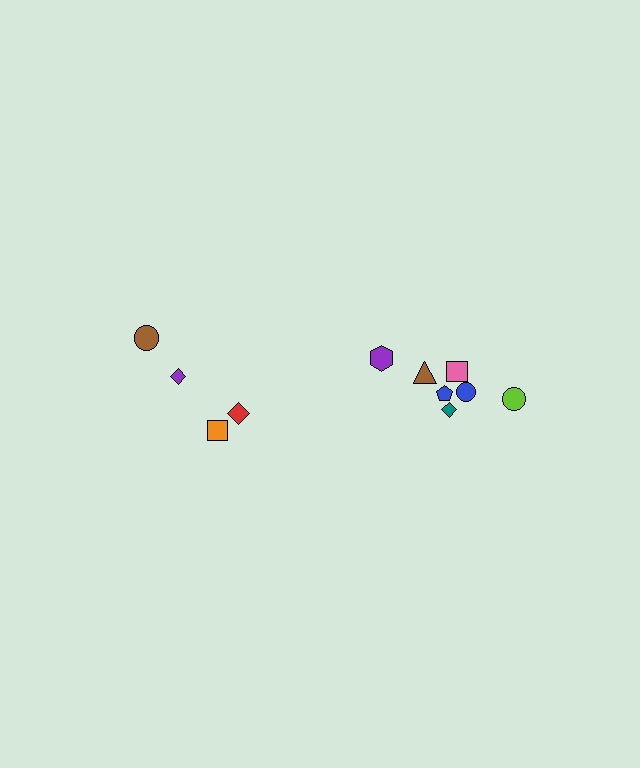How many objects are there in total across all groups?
There are 11 objects.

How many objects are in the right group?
There are 7 objects.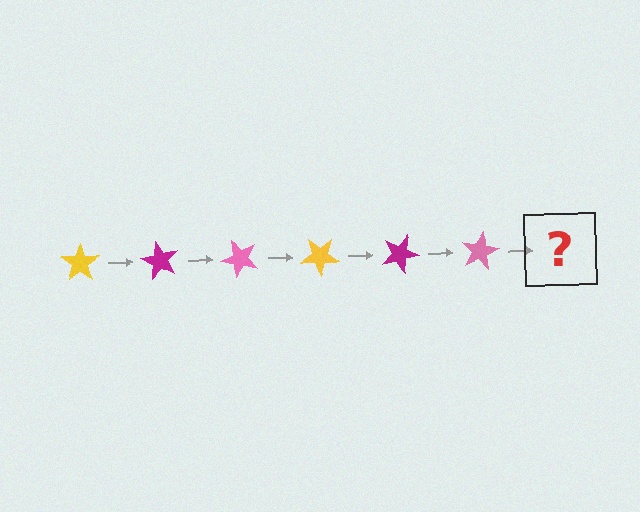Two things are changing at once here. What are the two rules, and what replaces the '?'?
The two rules are that it rotates 60 degrees each step and the color cycles through yellow, magenta, and pink. The '?' should be a yellow star, rotated 360 degrees from the start.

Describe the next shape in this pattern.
It should be a yellow star, rotated 360 degrees from the start.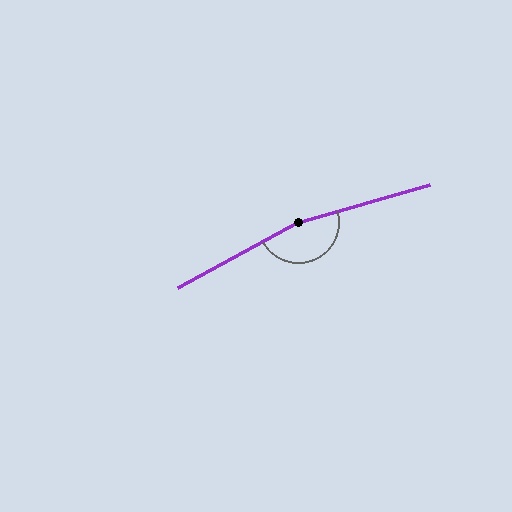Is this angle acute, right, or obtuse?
It is obtuse.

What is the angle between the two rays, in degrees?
Approximately 167 degrees.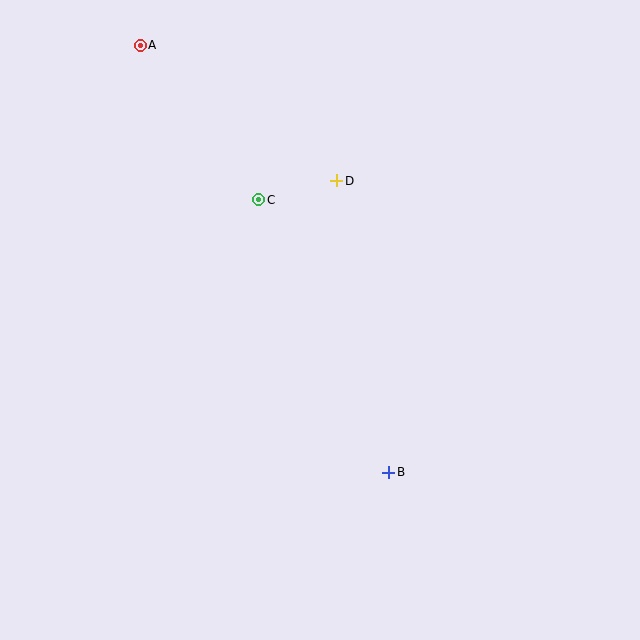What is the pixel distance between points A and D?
The distance between A and D is 239 pixels.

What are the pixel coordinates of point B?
Point B is at (389, 472).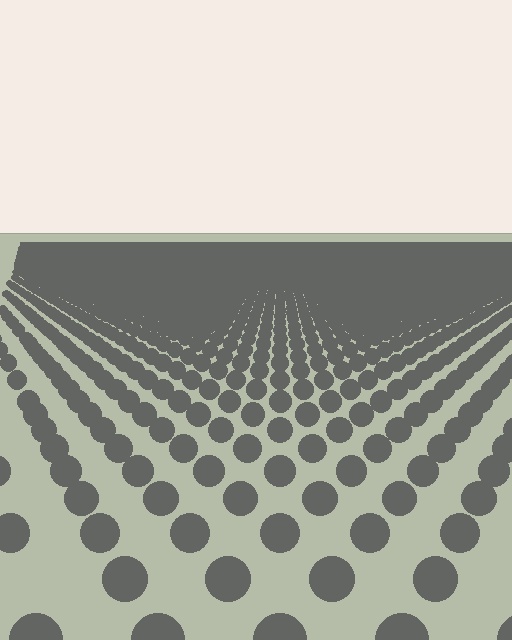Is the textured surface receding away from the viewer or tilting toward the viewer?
The surface is receding away from the viewer. Texture elements get smaller and denser toward the top.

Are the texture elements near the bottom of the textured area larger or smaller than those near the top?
Larger. Near the bottom, elements are closer to the viewer and appear at a bigger on-screen size.